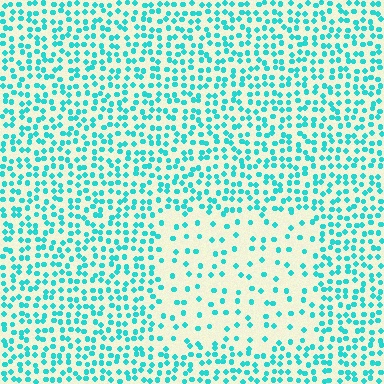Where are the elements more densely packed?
The elements are more densely packed outside the rectangle boundary.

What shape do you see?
I see a rectangle.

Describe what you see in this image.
The image contains small cyan elements arranged at two different densities. A rectangle-shaped region is visible where the elements are less densely packed than the surrounding area.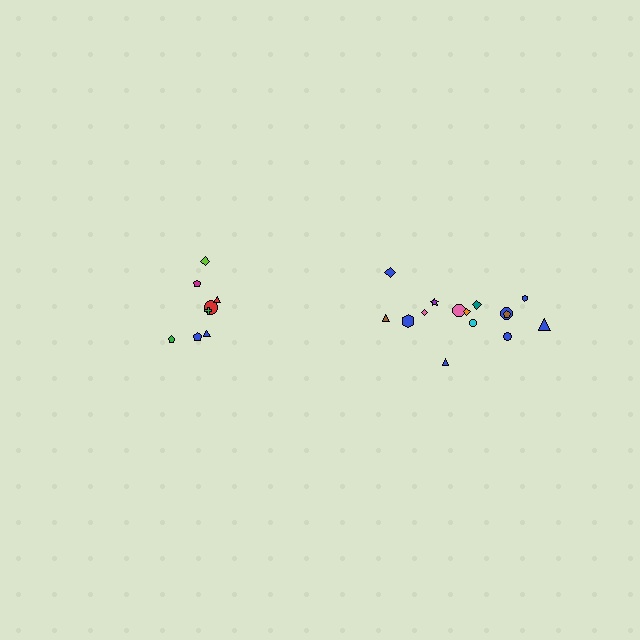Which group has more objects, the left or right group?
The right group.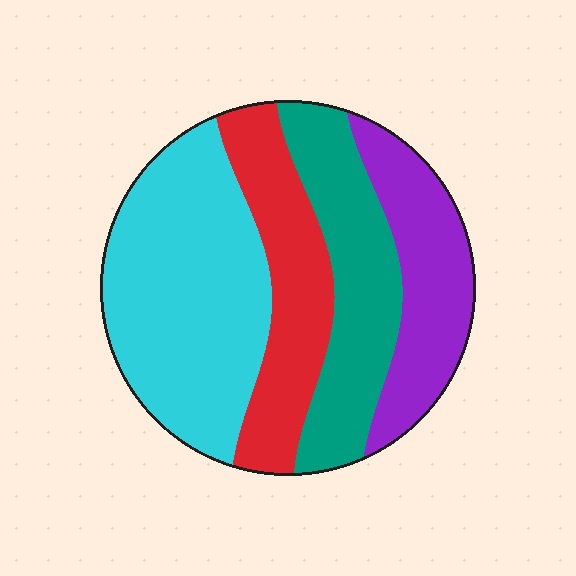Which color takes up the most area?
Cyan, at roughly 35%.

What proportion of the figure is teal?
Teal takes up about one quarter (1/4) of the figure.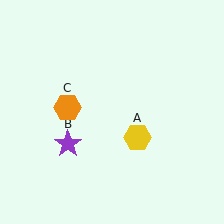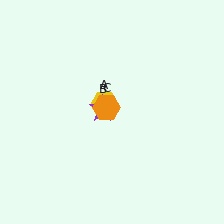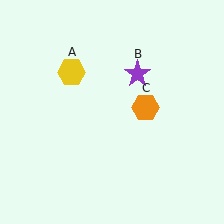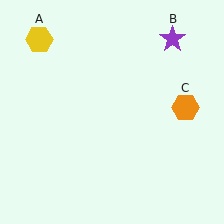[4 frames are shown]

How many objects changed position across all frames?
3 objects changed position: yellow hexagon (object A), purple star (object B), orange hexagon (object C).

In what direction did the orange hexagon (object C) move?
The orange hexagon (object C) moved right.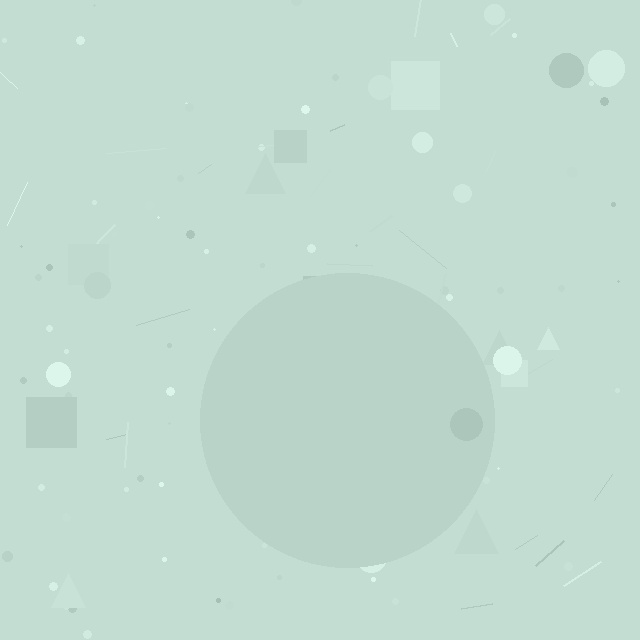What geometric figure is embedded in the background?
A circle is embedded in the background.